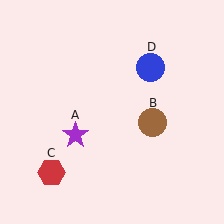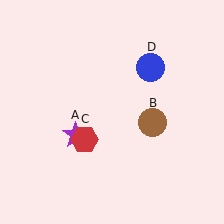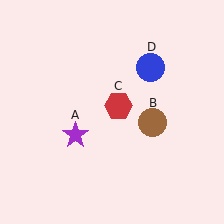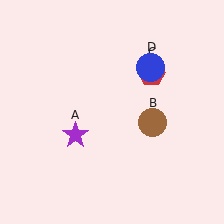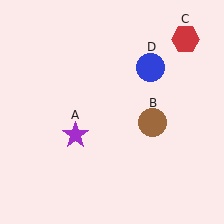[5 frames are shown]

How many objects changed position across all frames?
1 object changed position: red hexagon (object C).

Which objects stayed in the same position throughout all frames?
Purple star (object A) and brown circle (object B) and blue circle (object D) remained stationary.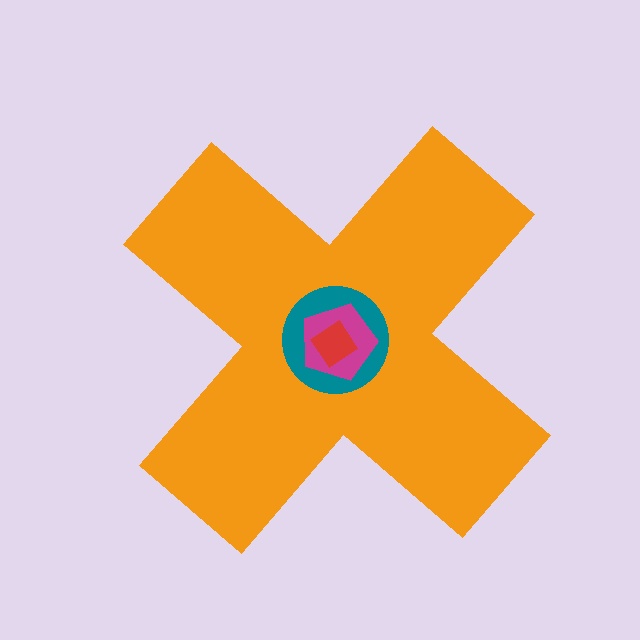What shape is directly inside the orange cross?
The teal circle.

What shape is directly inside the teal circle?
The magenta pentagon.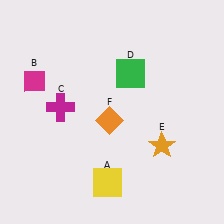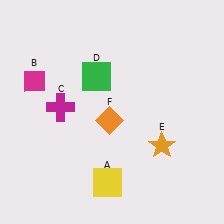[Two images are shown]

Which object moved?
The green square (D) moved left.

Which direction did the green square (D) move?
The green square (D) moved left.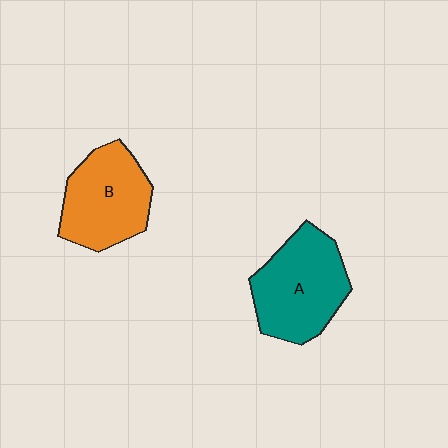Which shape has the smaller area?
Shape B (orange).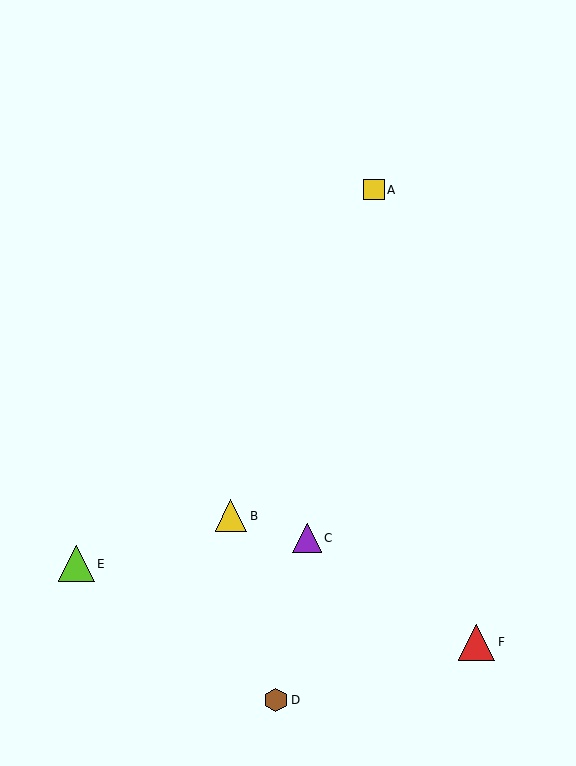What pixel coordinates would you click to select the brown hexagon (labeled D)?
Click at (276, 700) to select the brown hexagon D.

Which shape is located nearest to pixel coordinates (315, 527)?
The purple triangle (labeled C) at (307, 538) is nearest to that location.